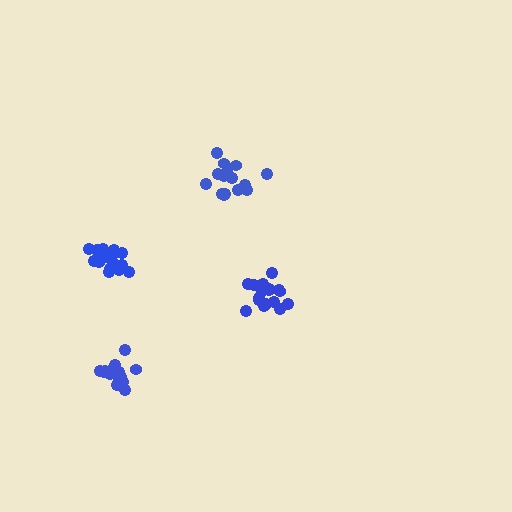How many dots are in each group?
Group 1: 17 dots, Group 2: 14 dots, Group 3: 15 dots, Group 4: 16 dots (62 total).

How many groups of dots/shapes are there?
There are 4 groups.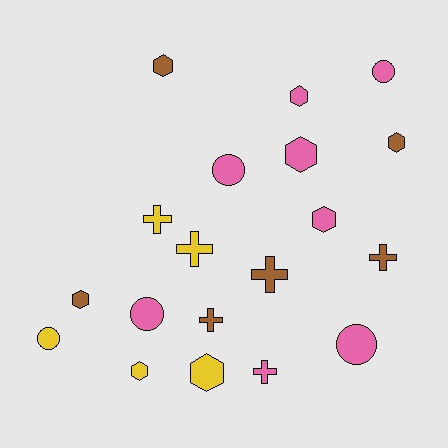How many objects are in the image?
There are 19 objects.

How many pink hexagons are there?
There are 3 pink hexagons.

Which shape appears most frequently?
Hexagon, with 8 objects.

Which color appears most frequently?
Pink, with 8 objects.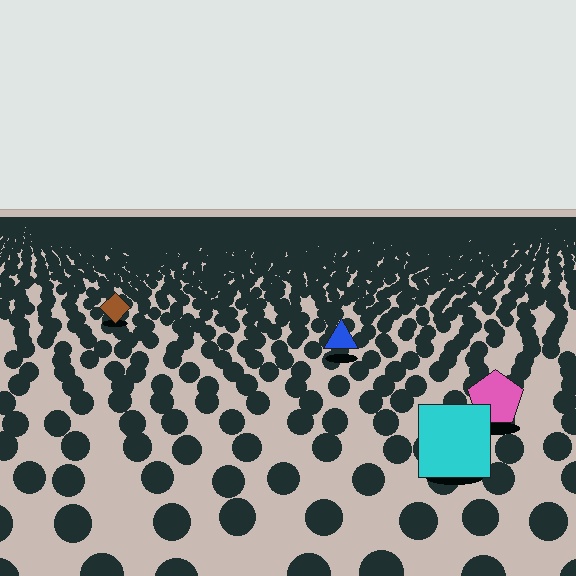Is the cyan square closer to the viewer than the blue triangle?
Yes. The cyan square is closer — you can tell from the texture gradient: the ground texture is coarser near it.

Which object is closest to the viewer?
The cyan square is closest. The texture marks near it are larger and more spread out.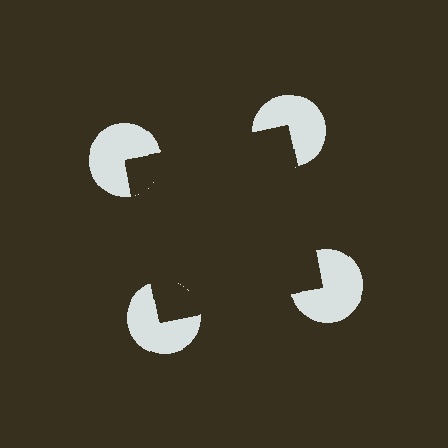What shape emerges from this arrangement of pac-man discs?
An illusory square — its edges are inferred from the aligned wedge cuts in the pac-man discs, not physically drawn.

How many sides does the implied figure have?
4 sides.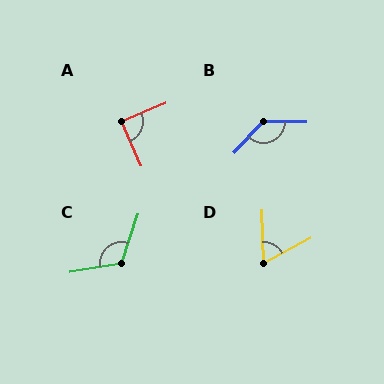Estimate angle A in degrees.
Approximately 89 degrees.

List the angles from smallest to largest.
D (63°), A (89°), C (118°), B (132°).